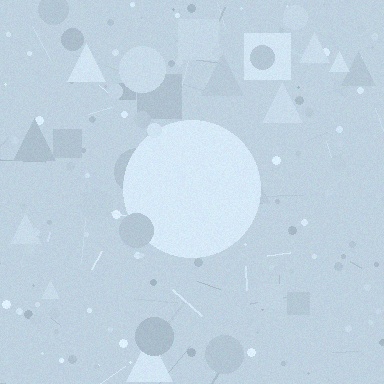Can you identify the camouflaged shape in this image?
The camouflaged shape is a circle.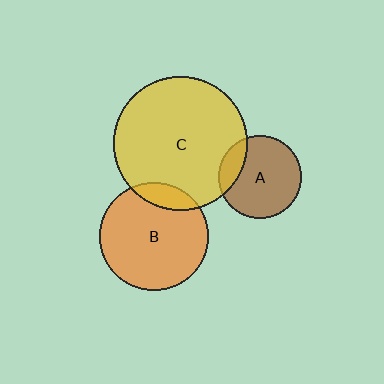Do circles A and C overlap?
Yes.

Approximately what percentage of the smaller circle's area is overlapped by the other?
Approximately 20%.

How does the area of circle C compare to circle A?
Approximately 2.6 times.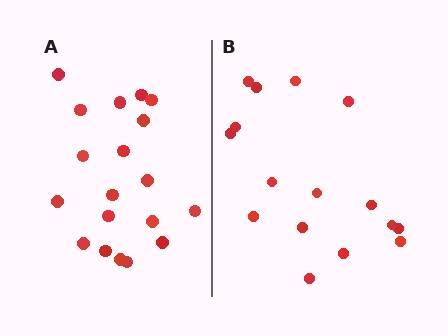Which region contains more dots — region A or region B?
Region A (the left region) has more dots.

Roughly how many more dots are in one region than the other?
Region A has just a few more — roughly 2 or 3 more dots than region B.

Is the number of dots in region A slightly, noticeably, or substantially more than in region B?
Region A has only slightly more — the two regions are fairly close. The ratio is roughly 1.2 to 1.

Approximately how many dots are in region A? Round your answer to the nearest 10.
About 20 dots. (The exact count is 19, which rounds to 20.)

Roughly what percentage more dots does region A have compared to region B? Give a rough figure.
About 20% more.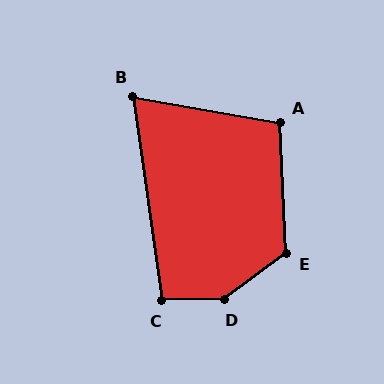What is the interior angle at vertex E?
Approximately 124 degrees (obtuse).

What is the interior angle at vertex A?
Approximately 103 degrees (obtuse).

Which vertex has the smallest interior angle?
B, at approximately 72 degrees.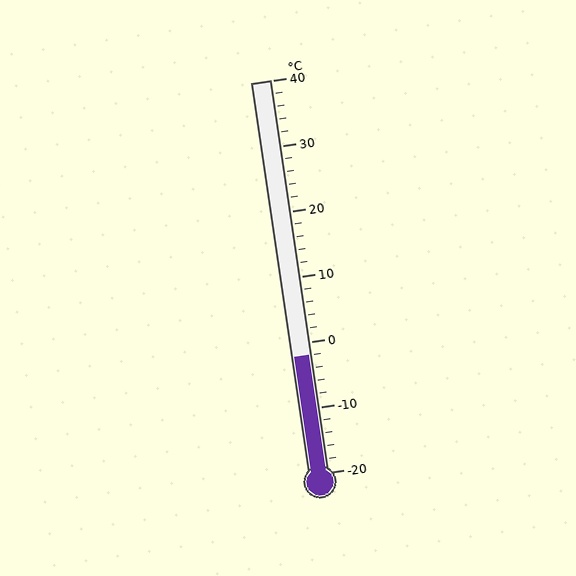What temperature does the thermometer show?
The thermometer shows approximately -2°C.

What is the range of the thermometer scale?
The thermometer scale ranges from -20°C to 40°C.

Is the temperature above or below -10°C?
The temperature is above -10°C.